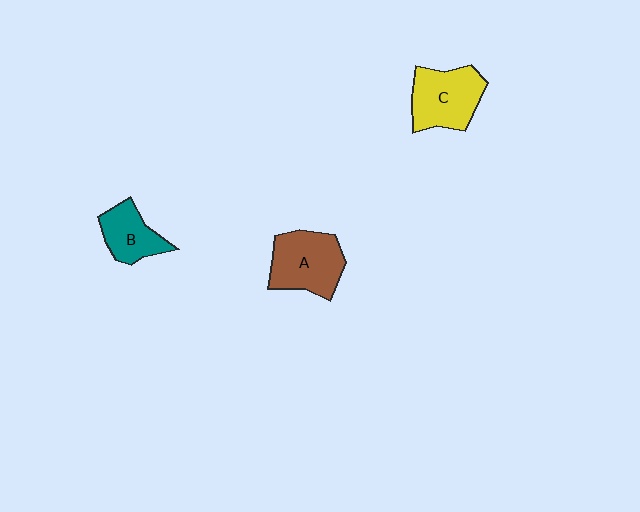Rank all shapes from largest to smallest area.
From largest to smallest: A (brown), C (yellow), B (teal).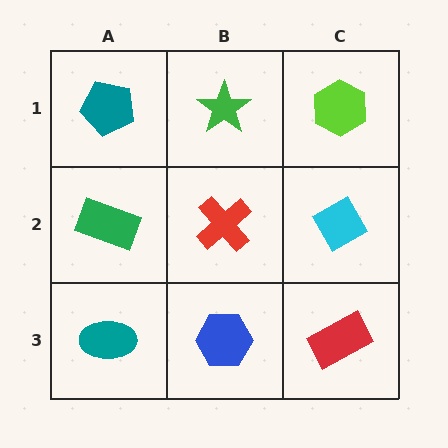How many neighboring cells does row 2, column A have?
3.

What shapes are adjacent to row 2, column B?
A green star (row 1, column B), a blue hexagon (row 3, column B), a green rectangle (row 2, column A), a cyan diamond (row 2, column C).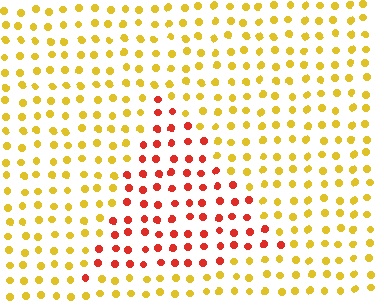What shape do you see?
I see a triangle.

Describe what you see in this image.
The image is filled with small yellow elements in a uniform arrangement. A triangle-shaped region is visible where the elements are tinted to a slightly different hue, forming a subtle color boundary.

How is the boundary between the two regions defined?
The boundary is defined purely by a slight shift in hue (about 49 degrees). Spacing, size, and orientation are identical on both sides.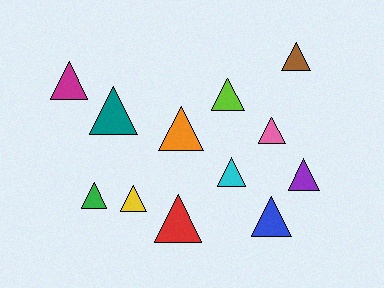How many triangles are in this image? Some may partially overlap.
There are 12 triangles.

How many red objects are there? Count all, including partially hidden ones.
There is 1 red object.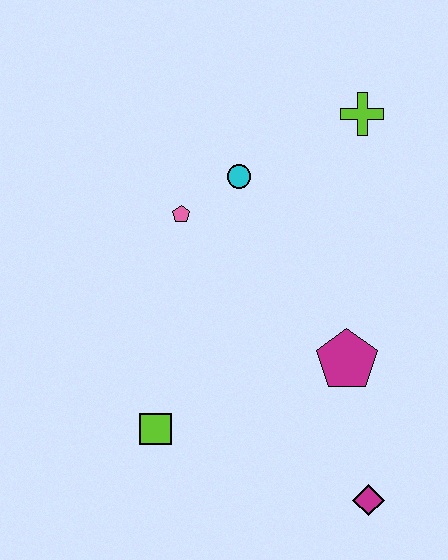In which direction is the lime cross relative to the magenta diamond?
The lime cross is above the magenta diamond.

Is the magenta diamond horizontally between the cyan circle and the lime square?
No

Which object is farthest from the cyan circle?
The magenta diamond is farthest from the cyan circle.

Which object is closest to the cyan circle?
The pink pentagon is closest to the cyan circle.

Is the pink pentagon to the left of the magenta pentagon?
Yes